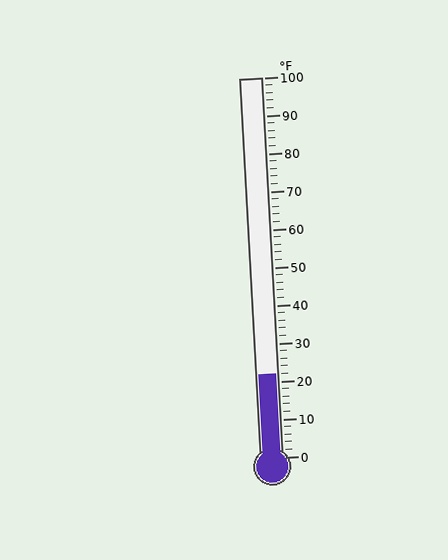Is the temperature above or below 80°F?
The temperature is below 80°F.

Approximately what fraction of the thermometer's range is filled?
The thermometer is filled to approximately 20% of its range.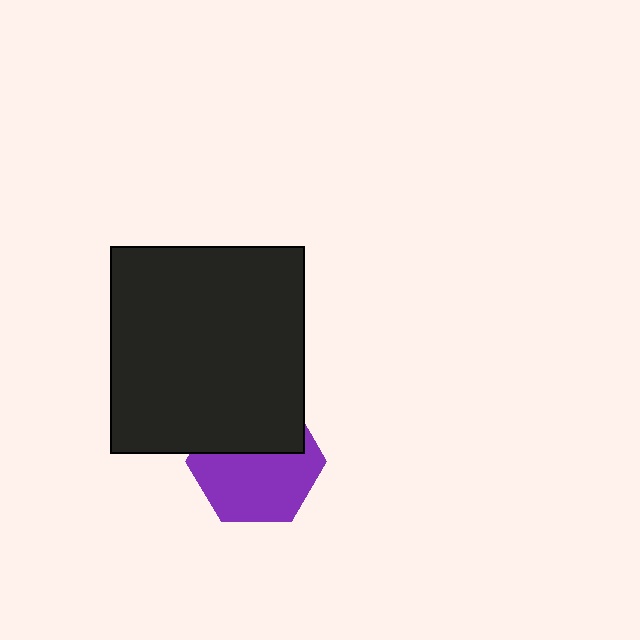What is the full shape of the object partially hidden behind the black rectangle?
The partially hidden object is a purple hexagon.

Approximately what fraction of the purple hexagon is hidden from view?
Roughly 40% of the purple hexagon is hidden behind the black rectangle.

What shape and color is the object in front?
The object in front is a black rectangle.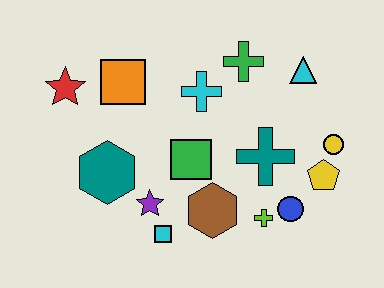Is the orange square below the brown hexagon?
No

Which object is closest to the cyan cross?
The green cross is closest to the cyan cross.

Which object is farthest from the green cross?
The cyan square is farthest from the green cross.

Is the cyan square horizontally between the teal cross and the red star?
Yes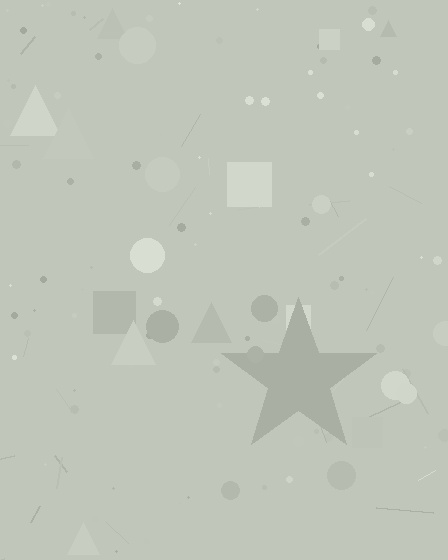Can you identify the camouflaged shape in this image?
The camouflaged shape is a star.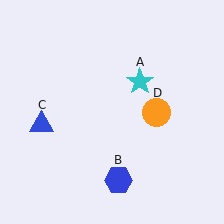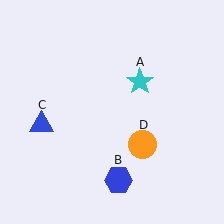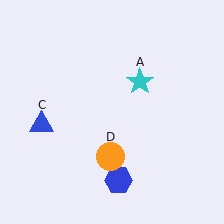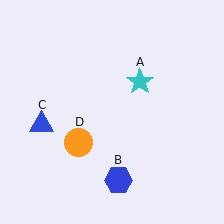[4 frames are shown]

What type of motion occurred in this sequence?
The orange circle (object D) rotated clockwise around the center of the scene.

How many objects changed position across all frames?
1 object changed position: orange circle (object D).